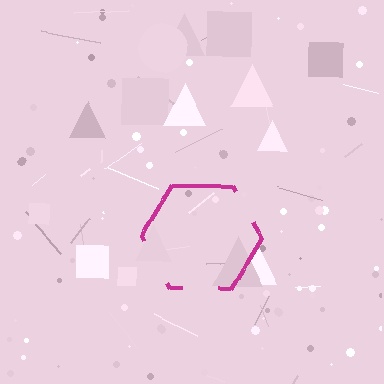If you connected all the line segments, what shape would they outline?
They would outline a hexagon.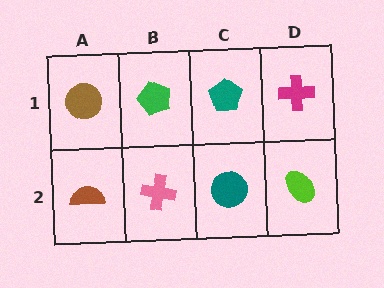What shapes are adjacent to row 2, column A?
A brown circle (row 1, column A), a pink cross (row 2, column B).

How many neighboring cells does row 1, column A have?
2.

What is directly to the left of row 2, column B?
A brown semicircle.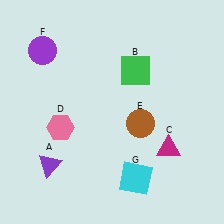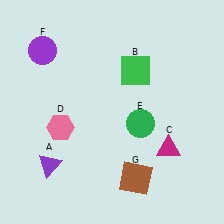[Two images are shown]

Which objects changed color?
E changed from brown to green. G changed from cyan to brown.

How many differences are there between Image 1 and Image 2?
There are 2 differences between the two images.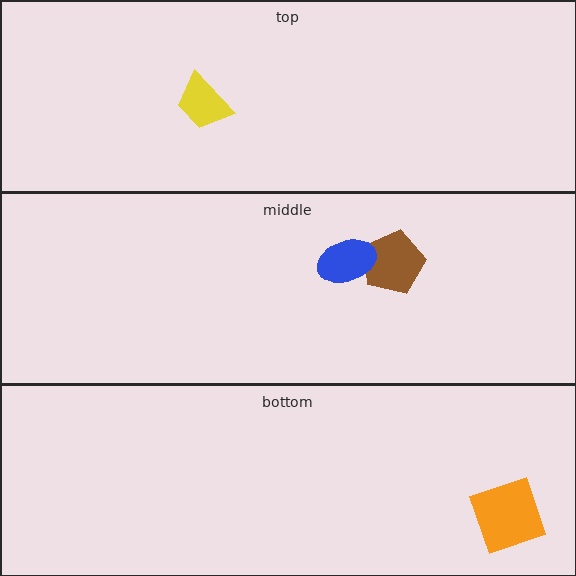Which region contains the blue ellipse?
The middle region.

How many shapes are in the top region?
1.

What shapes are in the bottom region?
The orange square.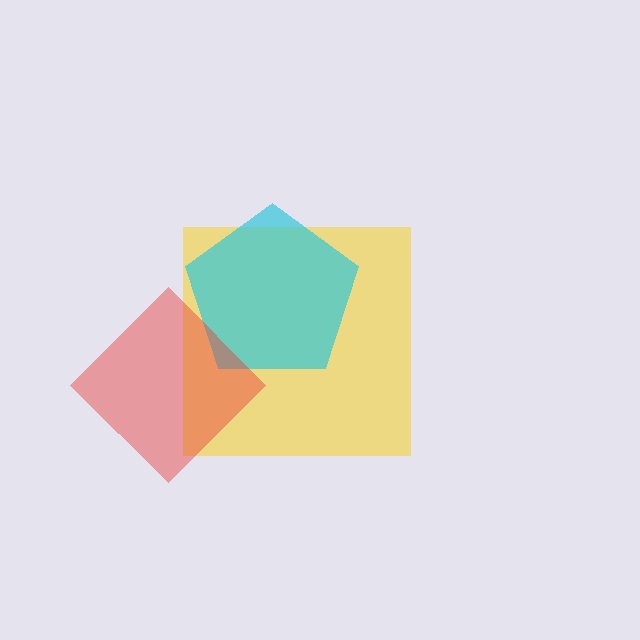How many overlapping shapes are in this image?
There are 3 overlapping shapes in the image.